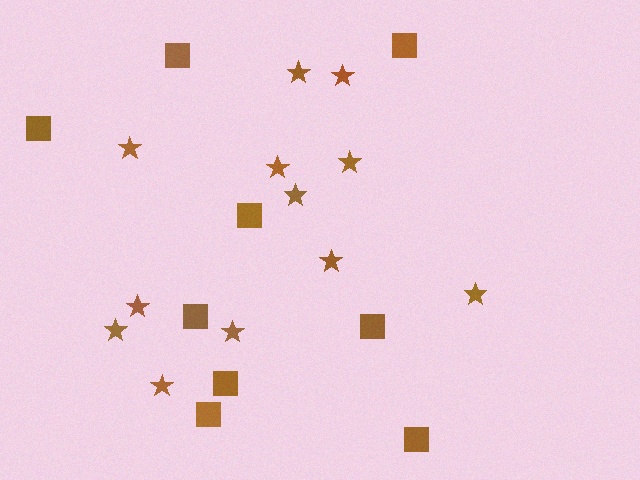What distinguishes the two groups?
There are 2 groups: one group of squares (9) and one group of stars (12).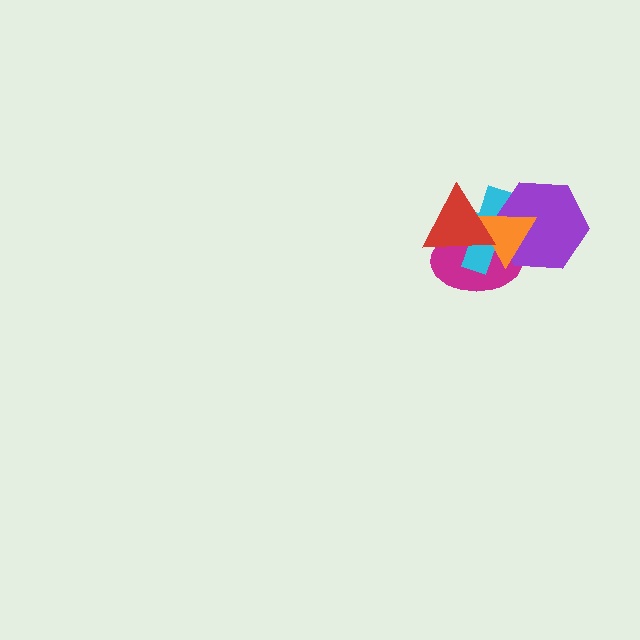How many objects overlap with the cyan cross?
4 objects overlap with the cyan cross.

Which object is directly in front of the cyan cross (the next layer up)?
The purple hexagon is directly in front of the cyan cross.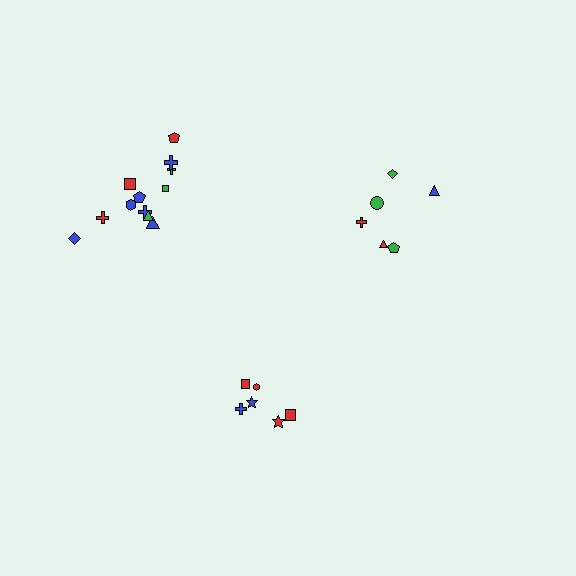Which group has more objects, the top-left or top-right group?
The top-left group.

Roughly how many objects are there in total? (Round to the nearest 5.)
Roughly 25 objects in total.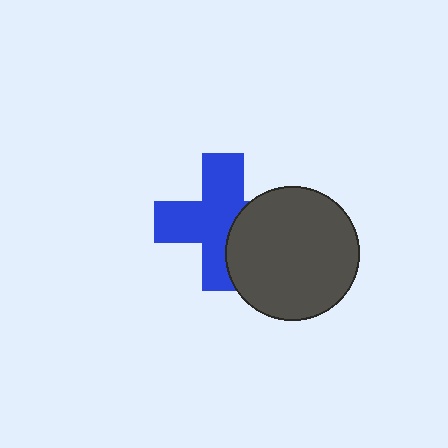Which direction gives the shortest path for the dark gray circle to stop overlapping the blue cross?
Moving right gives the shortest separation.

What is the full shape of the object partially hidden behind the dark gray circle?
The partially hidden object is a blue cross.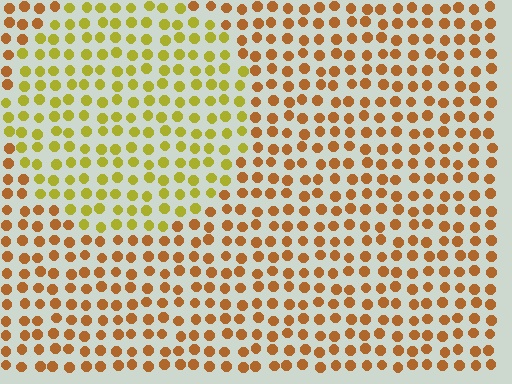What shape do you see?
I see a circle.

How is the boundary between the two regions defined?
The boundary is defined purely by a slight shift in hue (about 36 degrees). Spacing, size, and orientation are identical on both sides.